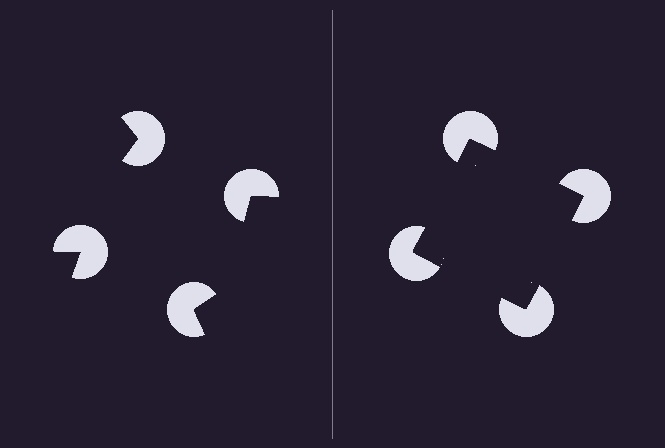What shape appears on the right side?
An illusory square.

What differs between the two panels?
The pac-man discs are positioned identically on both sides; only the wedge orientations differ. On the right they align to a square; on the left they are misaligned.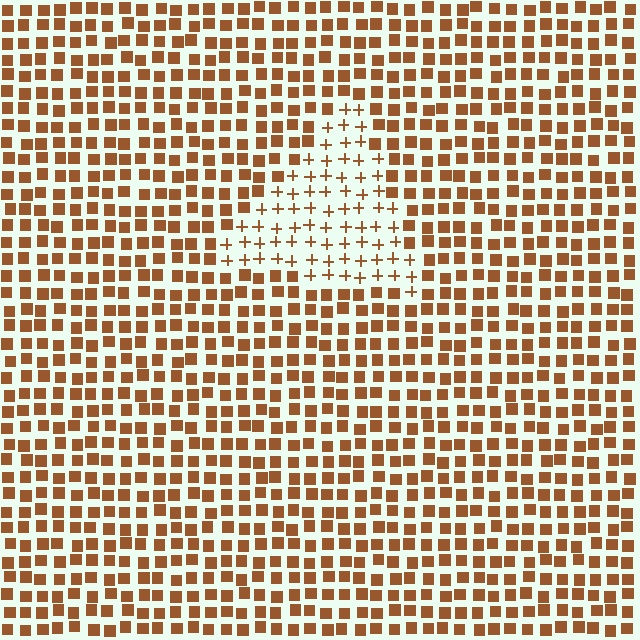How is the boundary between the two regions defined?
The boundary is defined by a change in element shape: plus signs inside vs. squares outside. All elements share the same color and spacing.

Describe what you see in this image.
The image is filled with small brown elements arranged in a uniform grid. A triangle-shaped region contains plus signs, while the surrounding area contains squares. The boundary is defined purely by the change in element shape.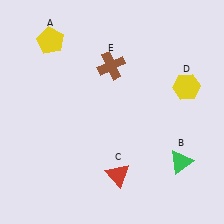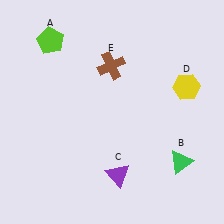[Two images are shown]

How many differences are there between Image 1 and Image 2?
There are 2 differences between the two images.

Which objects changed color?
A changed from yellow to lime. C changed from red to purple.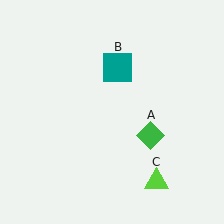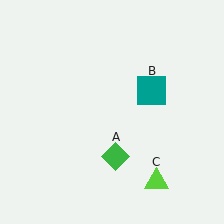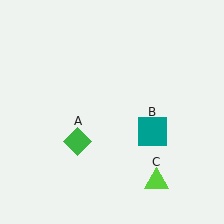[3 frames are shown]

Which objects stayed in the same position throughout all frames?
Lime triangle (object C) remained stationary.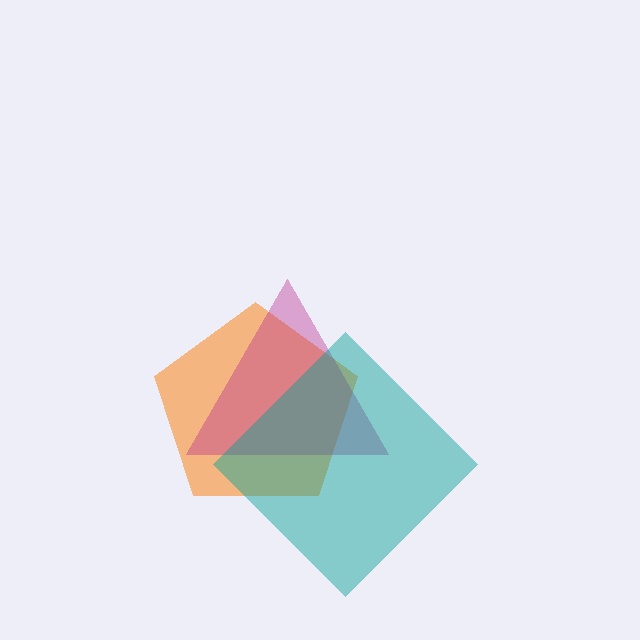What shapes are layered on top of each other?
The layered shapes are: an orange pentagon, a magenta triangle, a teal diamond.